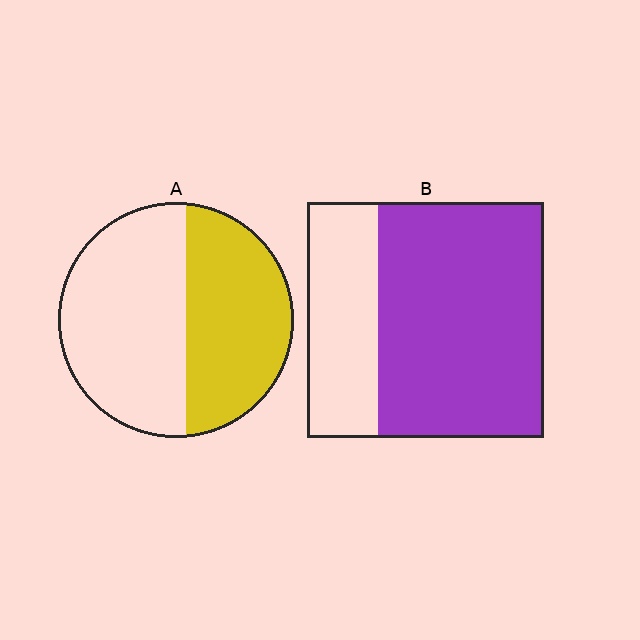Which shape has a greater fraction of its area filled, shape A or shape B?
Shape B.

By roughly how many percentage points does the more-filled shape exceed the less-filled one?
By roughly 25 percentage points (B over A).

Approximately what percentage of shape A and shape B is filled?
A is approximately 45% and B is approximately 70%.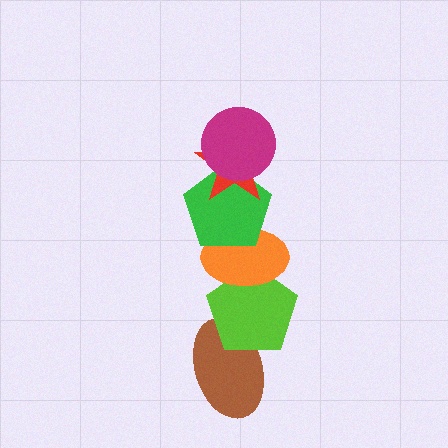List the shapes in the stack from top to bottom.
From top to bottom: the magenta circle, the red star, the green pentagon, the orange ellipse, the lime pentagon, the brown ellipse.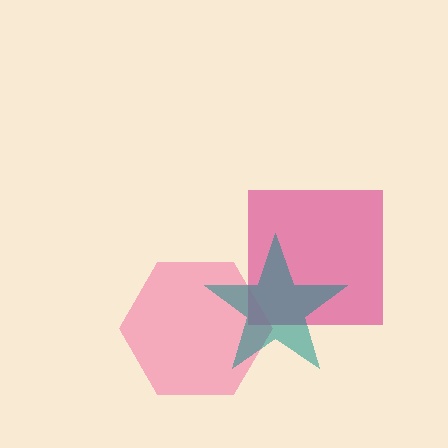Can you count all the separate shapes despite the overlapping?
Yes, there are 3 separate shapes.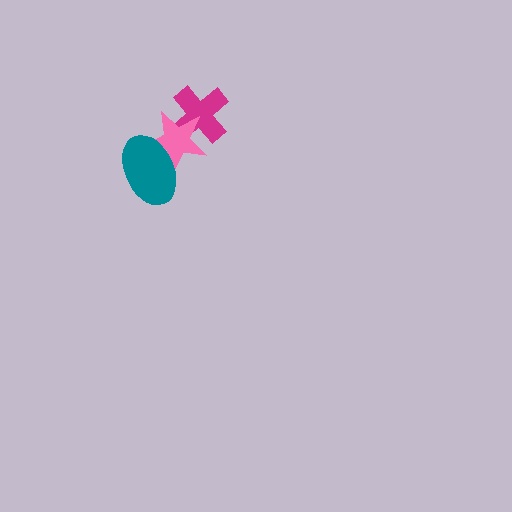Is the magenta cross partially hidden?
Yes, it is partially covered by another shape.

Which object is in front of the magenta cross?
The pink star is in front of the magenta cross.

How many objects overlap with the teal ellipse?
1 object overlaps with the teal ellipse.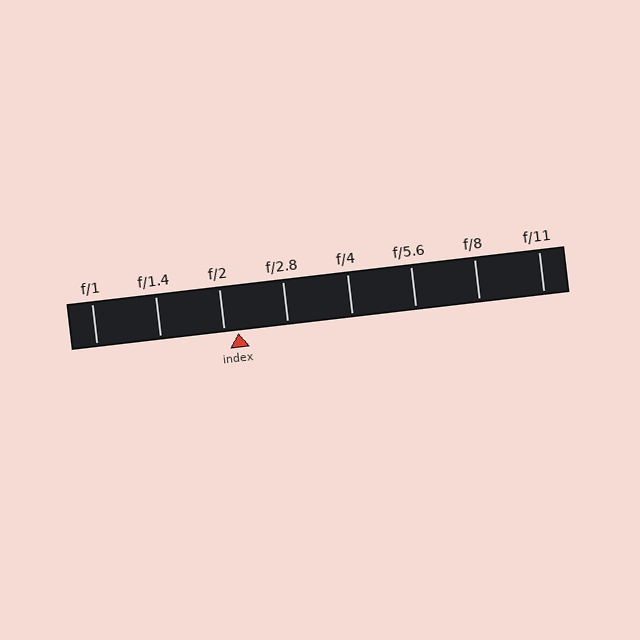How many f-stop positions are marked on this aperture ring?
There are 8 f-stop positions marked.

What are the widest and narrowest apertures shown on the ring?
The widest aperture shown is f/1 and the narrowest is f/11.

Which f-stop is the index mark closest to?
The index mark is closest to f/2.